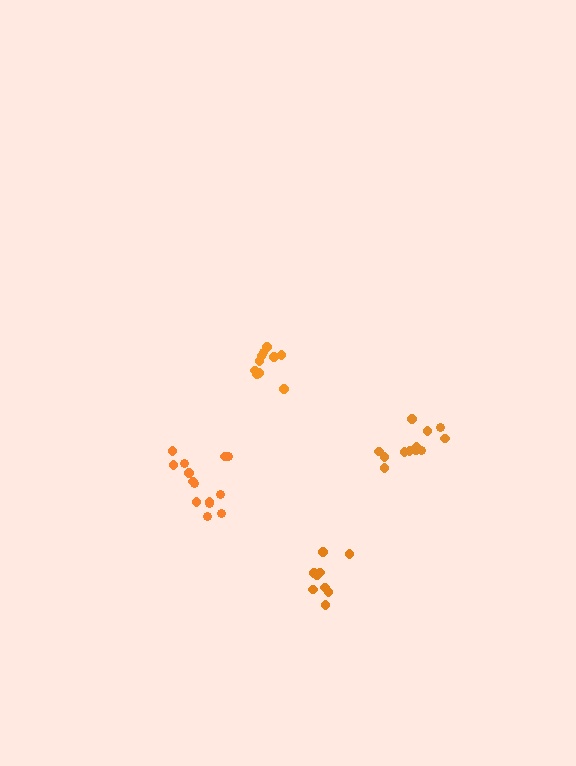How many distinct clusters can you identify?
There are 4 distinct clusters.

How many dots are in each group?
Group 1: 9 dots, Group 2: 13 dots, Group 3: 10 dots, Group 4: 14 dots (46 total).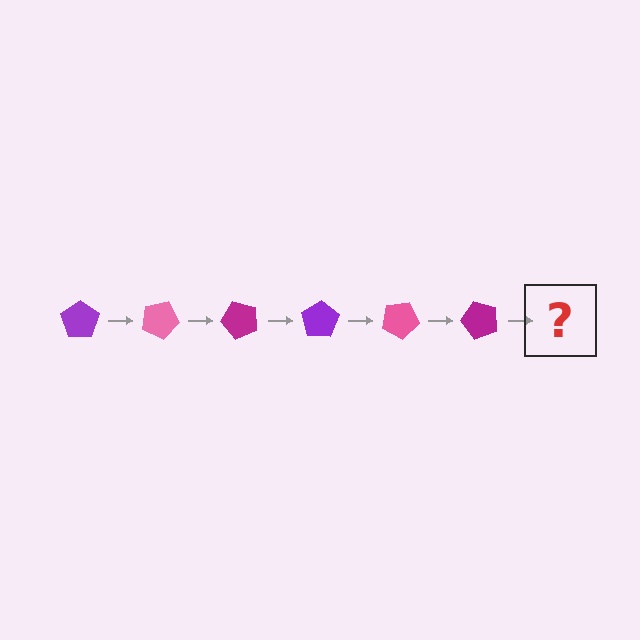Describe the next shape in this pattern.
It should be a purple pentagon, rotated 150 degrees from the start.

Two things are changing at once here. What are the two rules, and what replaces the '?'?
The two rules are that it rotates 25 degrees each step and the color cycles through purple, pink, and magenta. The '?' should be a purple pentagon, rotated 150 degrees from the start.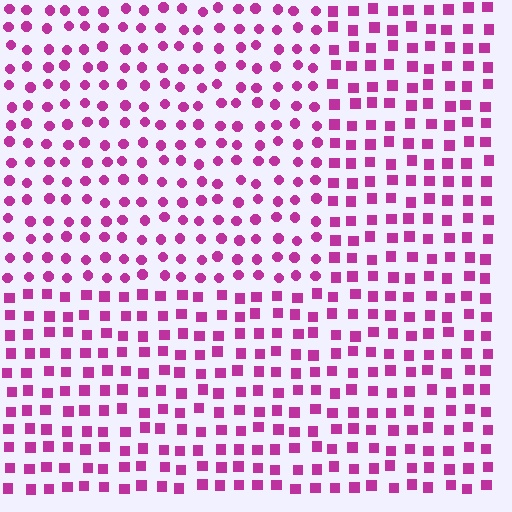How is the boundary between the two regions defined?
The boundary is defined by a change in element shape: circles inside vs. squares outside. All elements share the same color and spacing.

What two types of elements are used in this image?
The image uses circles inside the rectangle region and squares outside it.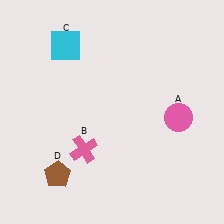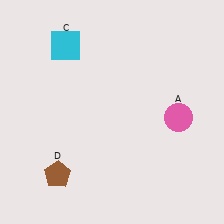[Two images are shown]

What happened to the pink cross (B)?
The pink cross (B) was removed in Image 2. It was in the bottom-left area of Image 1.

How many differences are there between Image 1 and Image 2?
There is 1 difference between the two images.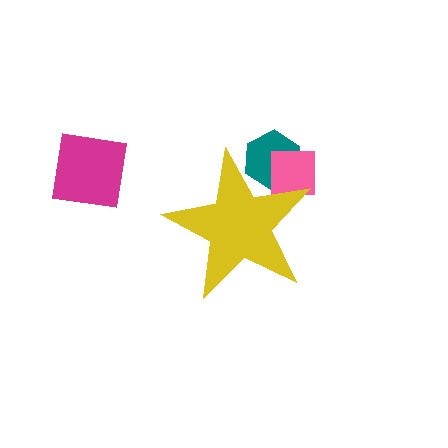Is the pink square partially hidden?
Yes, the pink square is partially hidden behind the yellow star.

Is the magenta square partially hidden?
No, the magenta square is fully visible.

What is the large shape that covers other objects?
A yellow star.